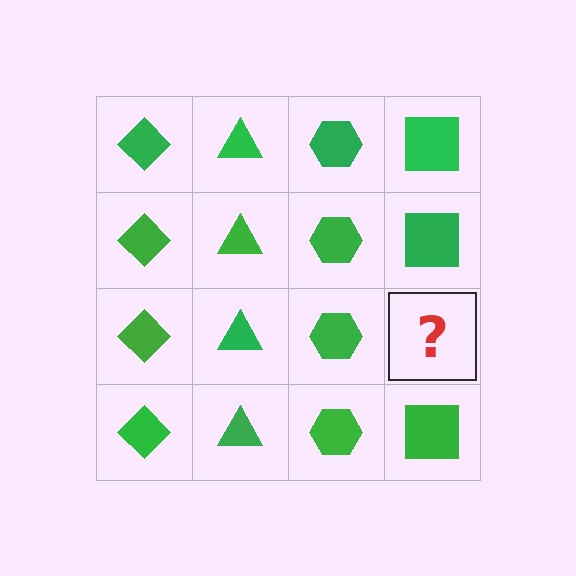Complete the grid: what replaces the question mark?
The question mark should be replaced with a green square.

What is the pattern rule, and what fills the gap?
The rule is that each column has a consistent shape. The gap should be filled with a green square.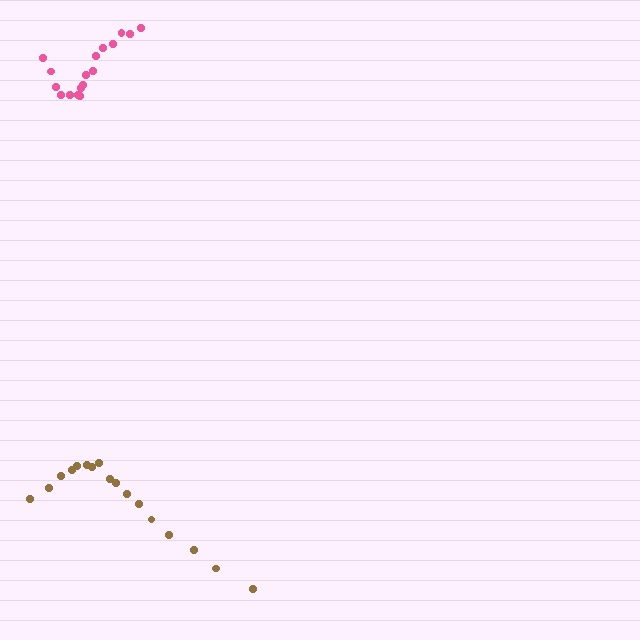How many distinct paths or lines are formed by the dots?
There are 2 distinct paths.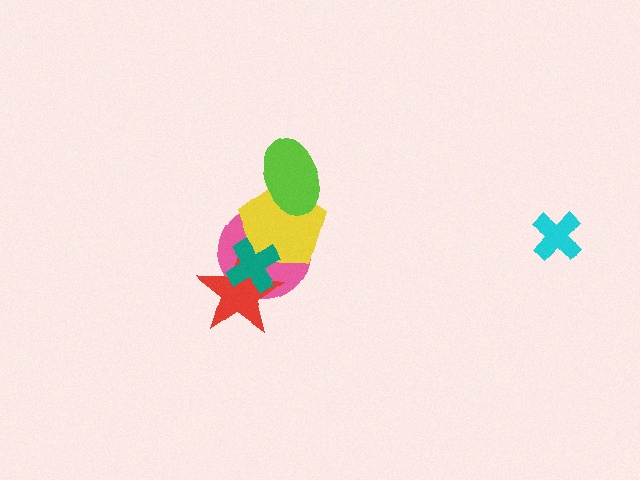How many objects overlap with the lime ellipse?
1 object overlaps with the lime ellipse.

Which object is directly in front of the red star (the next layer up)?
The yellow pentagon is directly in front of the red star.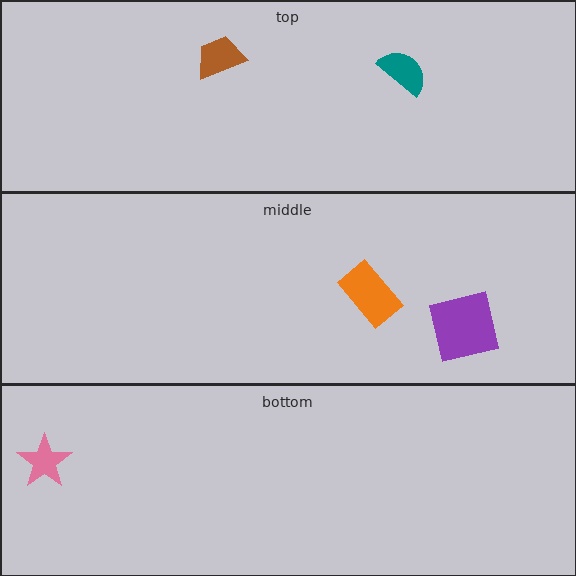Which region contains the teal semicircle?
The top region.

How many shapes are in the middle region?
2.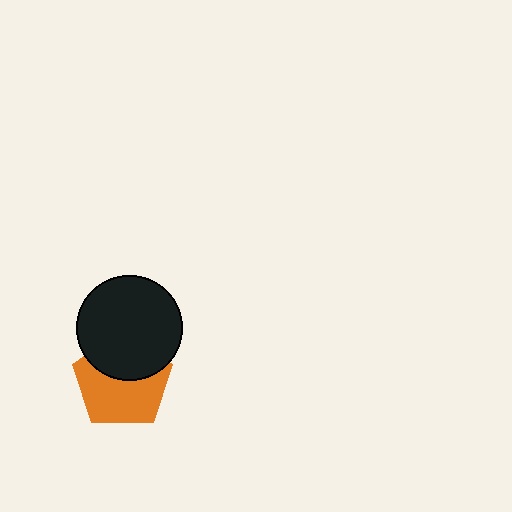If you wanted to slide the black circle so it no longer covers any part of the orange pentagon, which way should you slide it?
Slide it up — that is the most direct way to separate the two shapes.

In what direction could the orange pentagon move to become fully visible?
The orange pentagon could move down. That would shift it out from behind the black circle entirely.